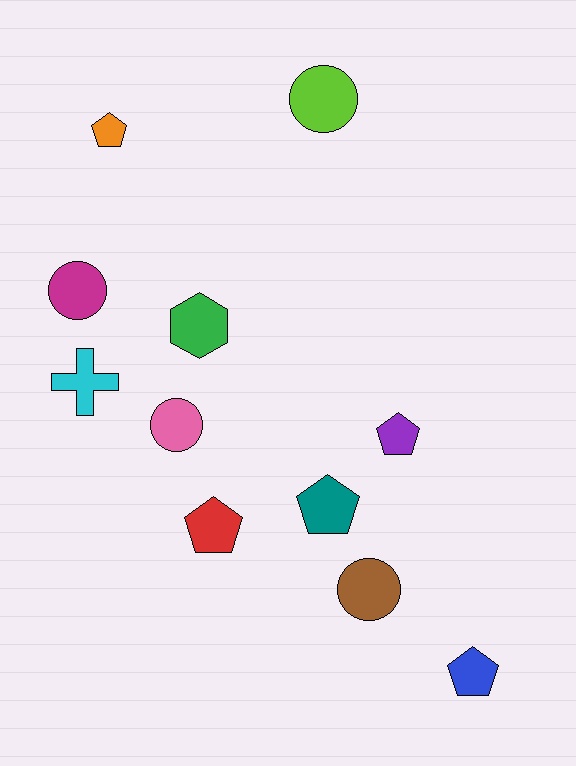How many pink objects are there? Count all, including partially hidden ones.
There is 1 pink object.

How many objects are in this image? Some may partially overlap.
There are 11 objects.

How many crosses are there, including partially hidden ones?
There is 1 cross.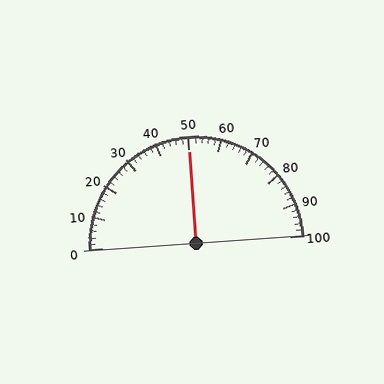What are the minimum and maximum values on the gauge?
The gauge ranges from 0 to 100.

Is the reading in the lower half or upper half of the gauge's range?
The reading is in the upper half of the range (0 to 100).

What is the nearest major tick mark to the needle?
The nearest major tick mark is 50.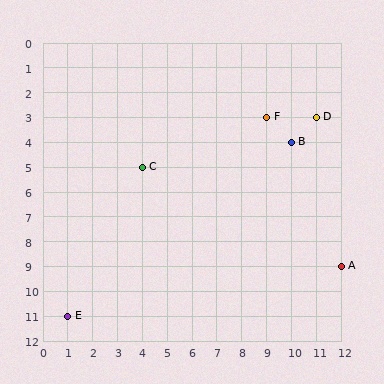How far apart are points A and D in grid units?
Points A and D are 1 column and 6 rows apart (about 6.1 grid units diagonally).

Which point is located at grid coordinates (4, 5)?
Point C is at (4, 5).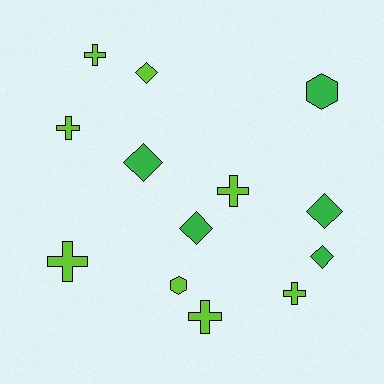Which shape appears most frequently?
Cross, with 6 objects.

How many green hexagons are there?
There is 1 green hexagon.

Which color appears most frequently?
Lime, with 8 objects.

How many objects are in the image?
There are 13 objects.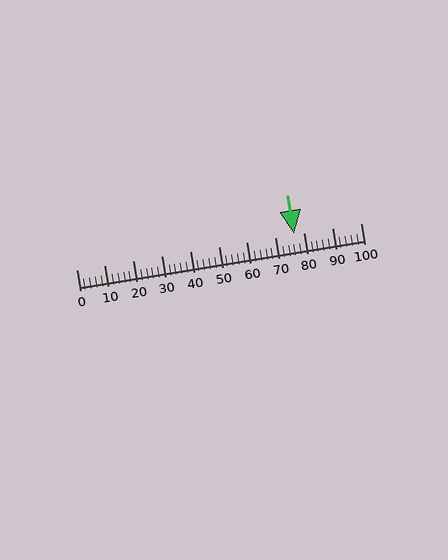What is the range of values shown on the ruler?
The ruler shows values from 0 to 100.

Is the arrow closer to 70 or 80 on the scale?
The arrow is closer to 80.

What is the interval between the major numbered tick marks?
The major tick marks are spaced 10 units apart.